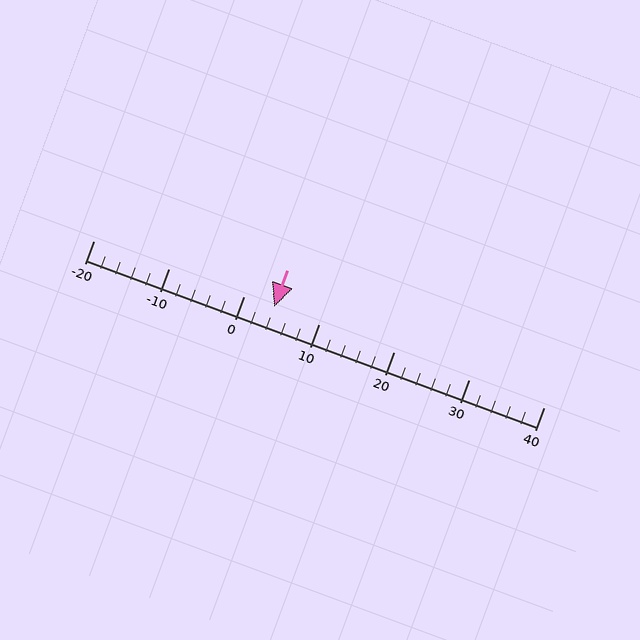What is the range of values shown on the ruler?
The ruler shows values from -20 to 40.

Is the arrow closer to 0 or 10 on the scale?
The arrow is closer to 0.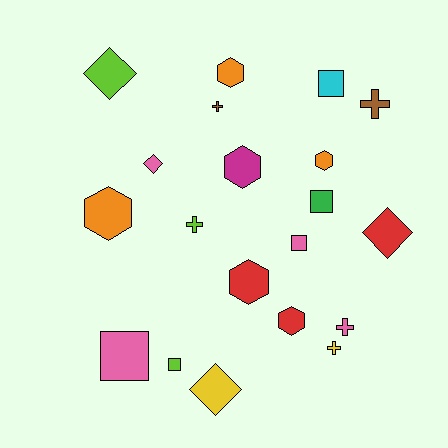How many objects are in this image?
There are 20 objects.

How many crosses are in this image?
There are 5 crosses.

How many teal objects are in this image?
There are no teal objects.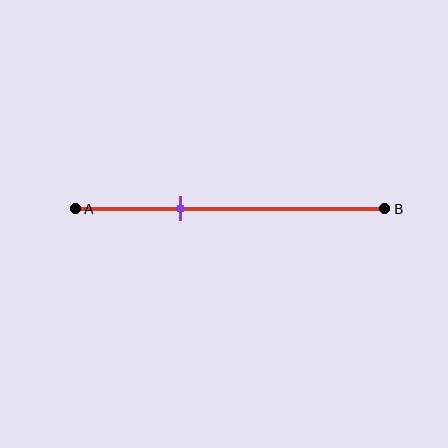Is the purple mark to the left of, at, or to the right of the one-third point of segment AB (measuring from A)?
The purple mark is approximately at the one-third point of segment AB.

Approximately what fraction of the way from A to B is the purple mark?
The purple mark is approximately 35% of the way from A to B.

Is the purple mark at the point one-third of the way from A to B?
Yes, the mark is approximately at the one-third point.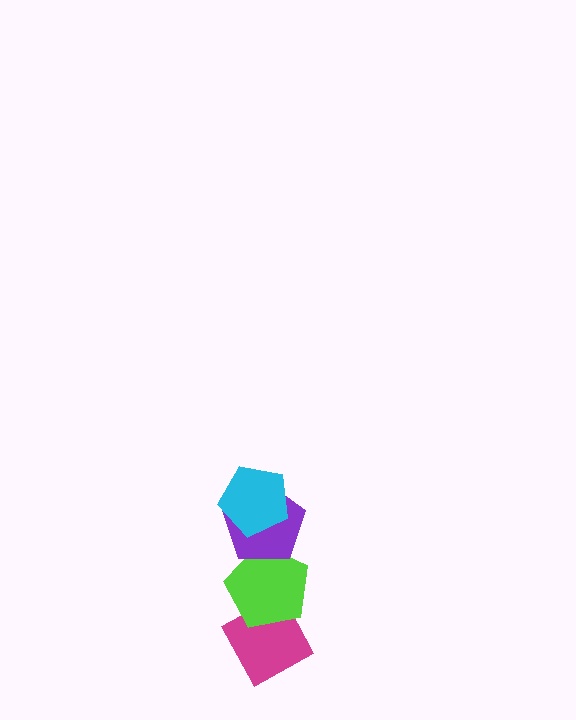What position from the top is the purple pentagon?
The purple pentagon is 2nd from the top.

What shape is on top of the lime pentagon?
The purple pentagon is on top of the lime pentagon.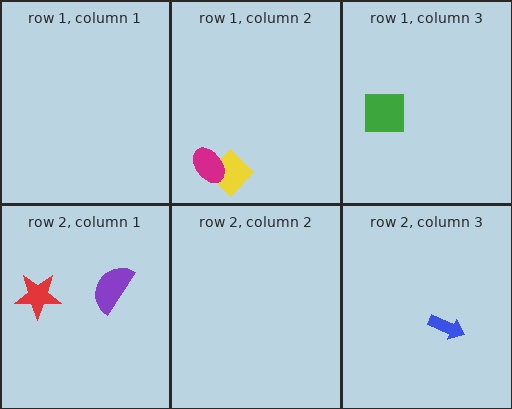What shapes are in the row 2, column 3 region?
The blue arrow.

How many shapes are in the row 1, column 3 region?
1.